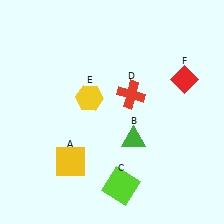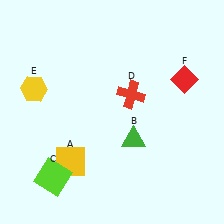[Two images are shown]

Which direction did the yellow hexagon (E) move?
The yellow hexagon (E) moved left.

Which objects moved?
The objects that moved are: the lime square (C), the yellow hexagon (E).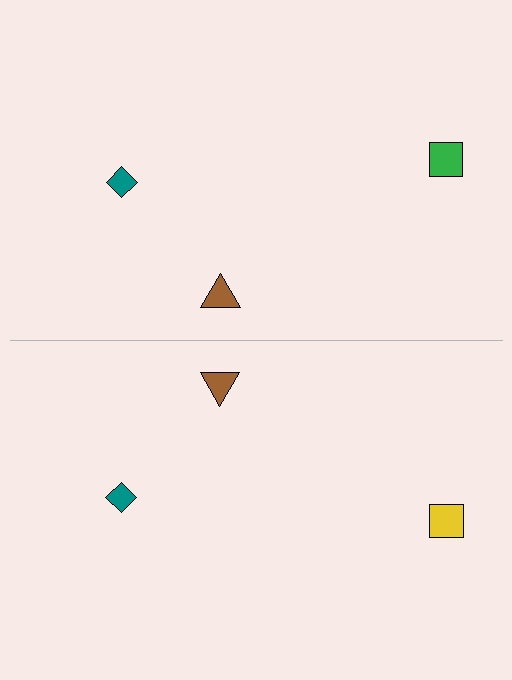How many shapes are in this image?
There are 6 shapes in this image.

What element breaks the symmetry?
The yellow square on the bottom side breaks the symmetry — its mirror counterpart is green.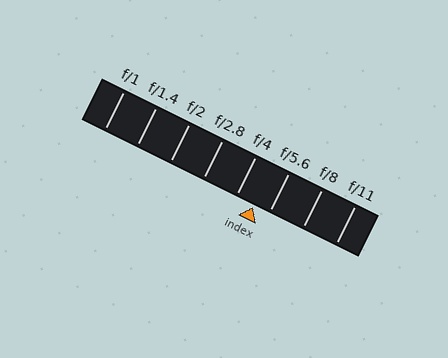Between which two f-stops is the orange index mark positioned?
The index mark is between f/4 and f/5.6.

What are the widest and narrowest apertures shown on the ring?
The widest aperture shown is f/1 and the narrowest is f/11.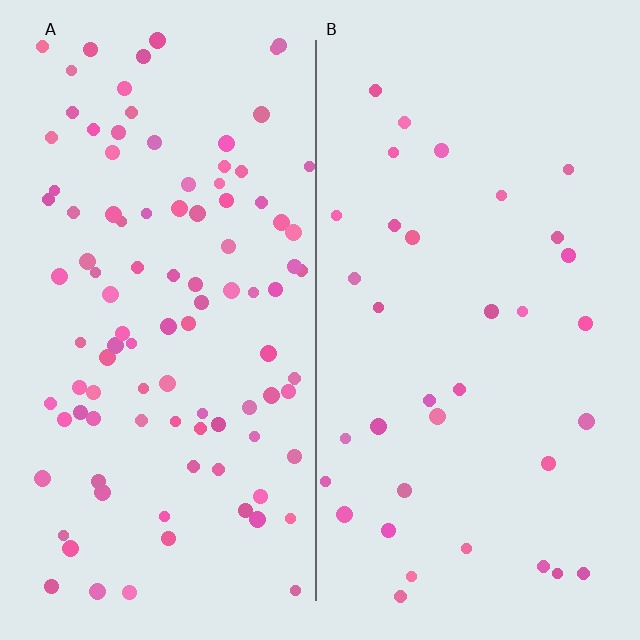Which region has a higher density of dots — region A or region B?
A (the left).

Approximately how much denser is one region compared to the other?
Approximately 2.9× — region A over region B.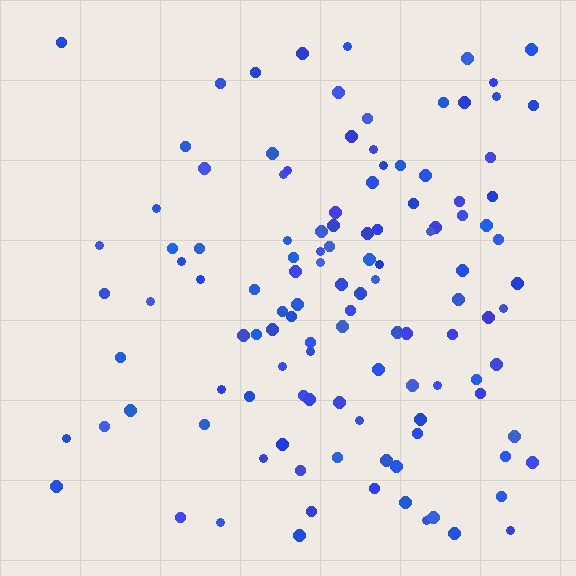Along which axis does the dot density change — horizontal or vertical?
Horizontal.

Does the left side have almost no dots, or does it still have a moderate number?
Still a moderate number, just noticeably fewer than the right.